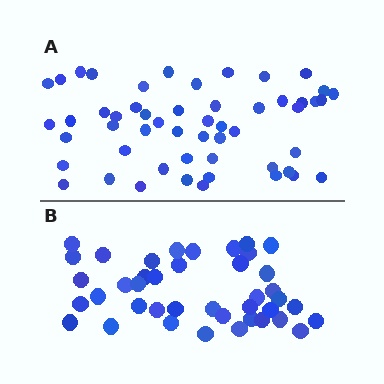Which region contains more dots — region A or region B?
Region A (the top region) has more dots.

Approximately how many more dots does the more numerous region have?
Region A has roughly 12 or so more dots than region B.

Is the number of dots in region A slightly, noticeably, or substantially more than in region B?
Region A has noticeably more, but not dramatically so. The ratio is roughly 1.3 to 1.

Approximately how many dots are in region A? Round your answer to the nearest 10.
About 50 dots. (The exact count is 53, which rounds to 50.)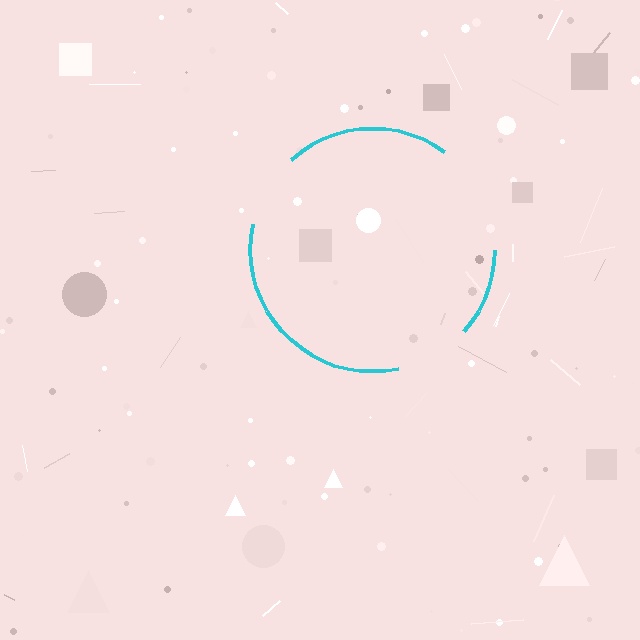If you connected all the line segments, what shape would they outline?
They would outline a circle.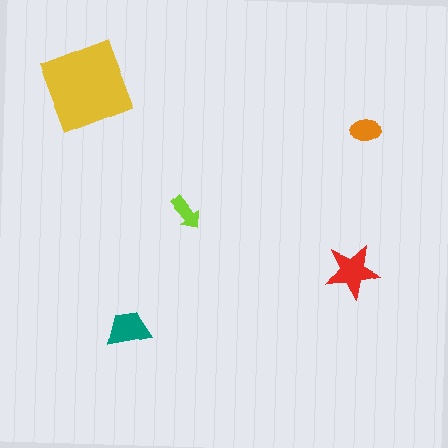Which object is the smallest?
The lime arrow.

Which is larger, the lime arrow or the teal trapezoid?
The teal trapezoid.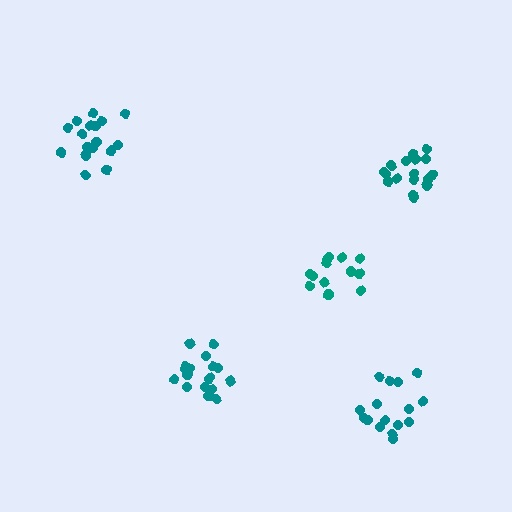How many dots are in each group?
Group 1: 18 dots, Group 2: 18 dots, Group 3: 18 dots, Group 4: 13 dots, Group 5: 16 dots (83 total).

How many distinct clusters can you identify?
There are 5 distinct clusters.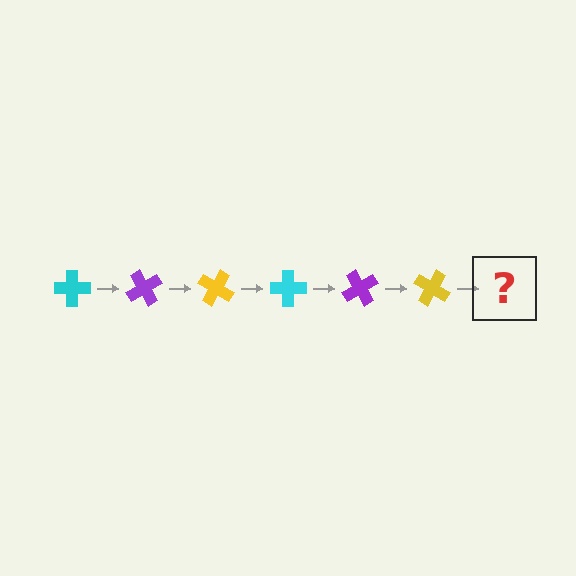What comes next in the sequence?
The next element should be a cyan cross, rotated 360 degrees from the start.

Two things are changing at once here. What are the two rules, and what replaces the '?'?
The two rules are that it rotates 60 degrees each step and the color cycles through cyan, purple, and yellow. The '?' should be a cyan cross, rotated 360 degrees from the start.